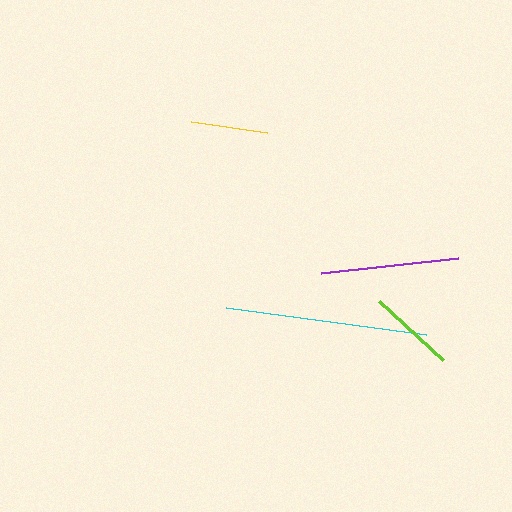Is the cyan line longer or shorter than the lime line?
The cyan line is longer than the lime line.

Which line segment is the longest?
The cyan line is the longest at approximately 202 pixels.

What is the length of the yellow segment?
The yellow segment is approximately 77 pixels long.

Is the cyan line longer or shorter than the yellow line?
The cyan line is longer than the yellow line.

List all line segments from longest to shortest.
From longest to shortest: cyan, purple, lime, yellow.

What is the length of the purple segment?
The purple segment is approximately 138 pixels long.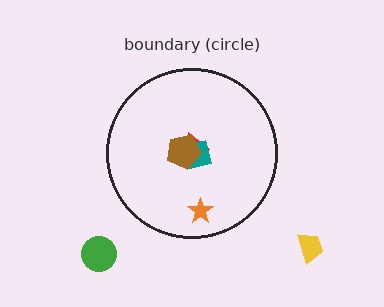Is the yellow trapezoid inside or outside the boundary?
Outside.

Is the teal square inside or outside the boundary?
Inside.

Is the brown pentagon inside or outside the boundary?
Inside.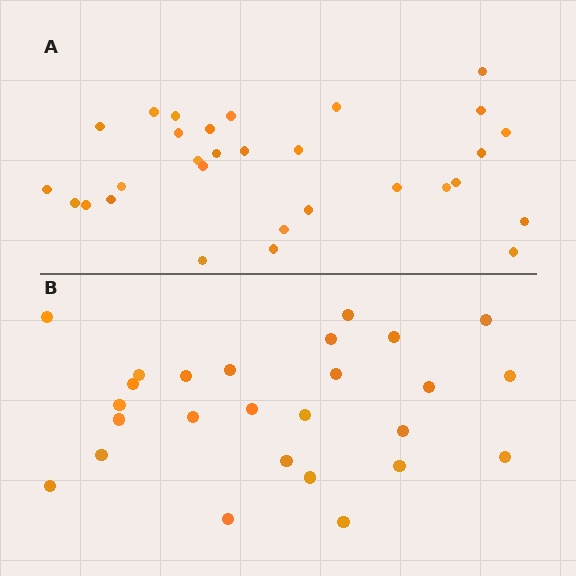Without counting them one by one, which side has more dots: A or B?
Region A (the top region) has more dots.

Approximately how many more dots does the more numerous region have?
Region A has about 4 more dots than region B.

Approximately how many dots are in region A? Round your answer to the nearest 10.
About 30 dots.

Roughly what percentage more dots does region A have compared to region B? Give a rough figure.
About 15% more.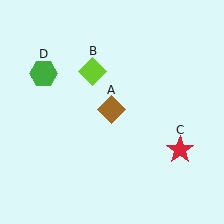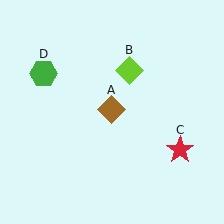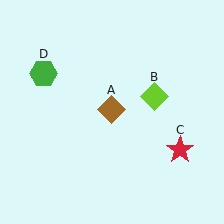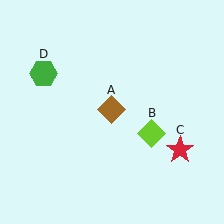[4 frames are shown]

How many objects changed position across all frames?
1 object changed position: lime diamond (object B).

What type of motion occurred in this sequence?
The lime diamond (object B) rotated clockwise around the center of the scene.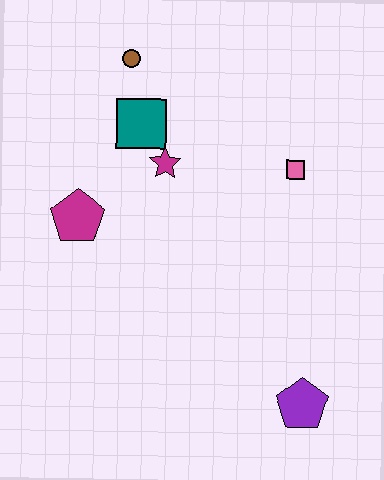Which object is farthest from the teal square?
The purple pentagon is farthest from the teal square.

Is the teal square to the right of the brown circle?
Yes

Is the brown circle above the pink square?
Yes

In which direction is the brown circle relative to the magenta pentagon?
The brown circle is above the magenta pentagon.